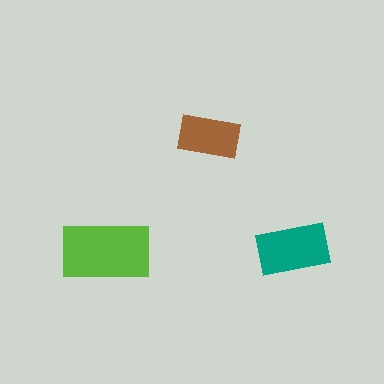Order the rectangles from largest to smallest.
the lime one, the teal one, the brown one.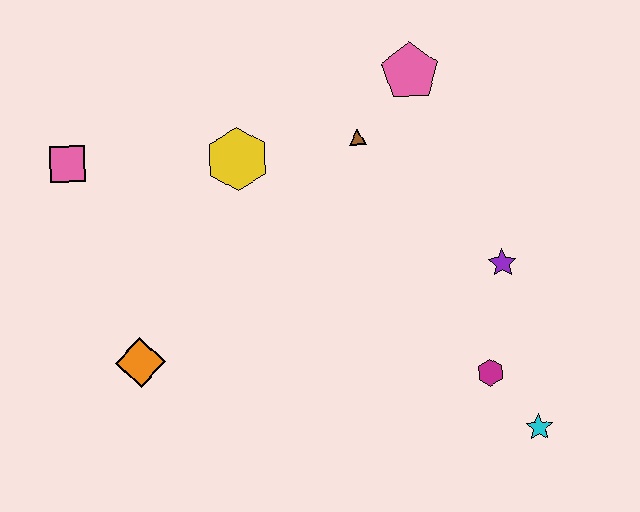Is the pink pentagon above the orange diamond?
Yes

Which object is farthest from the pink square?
The cyan star is farthest from the pink square.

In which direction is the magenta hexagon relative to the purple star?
The magenta hexagon is below the purple star.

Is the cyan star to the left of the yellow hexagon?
No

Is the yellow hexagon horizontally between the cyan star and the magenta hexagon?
No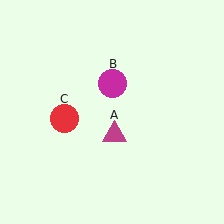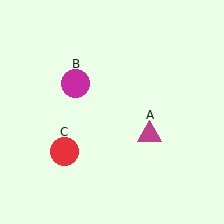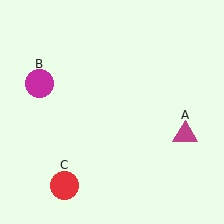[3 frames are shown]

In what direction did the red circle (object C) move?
The red circle (object C) moved down.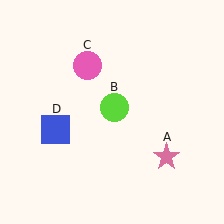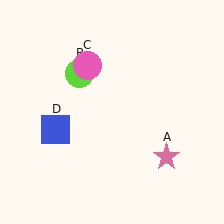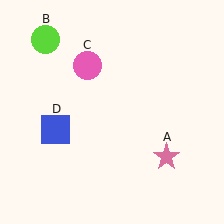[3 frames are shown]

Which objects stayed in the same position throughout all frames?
Pink star (object A) and pink circle (object C) and blue square (object D) remained stationary.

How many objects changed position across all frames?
1 object changed position: lime circle (object B).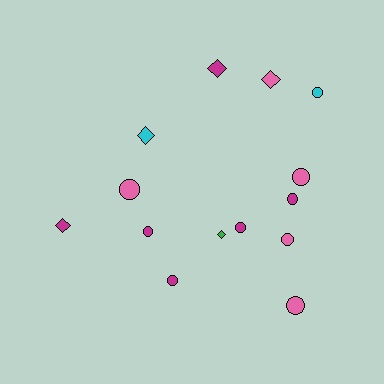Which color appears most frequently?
Magenta, with 6 objects.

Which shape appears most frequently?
Circle, with 9 objects.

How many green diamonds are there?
There is 1 green diamond.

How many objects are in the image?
There are 14 objects.